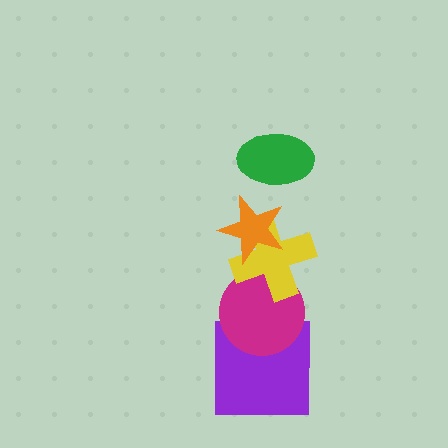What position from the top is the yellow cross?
The yellow cross is 3rd from the top.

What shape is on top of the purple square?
The magenta circle is on top of the purple square.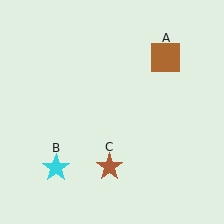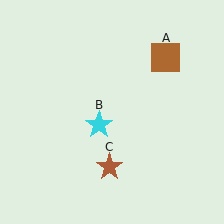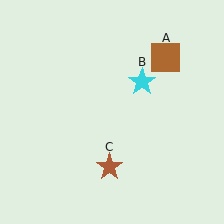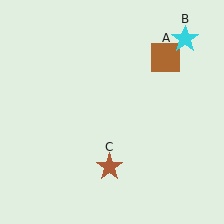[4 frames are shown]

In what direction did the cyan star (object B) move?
The cyan star (object B) moved up and to the right.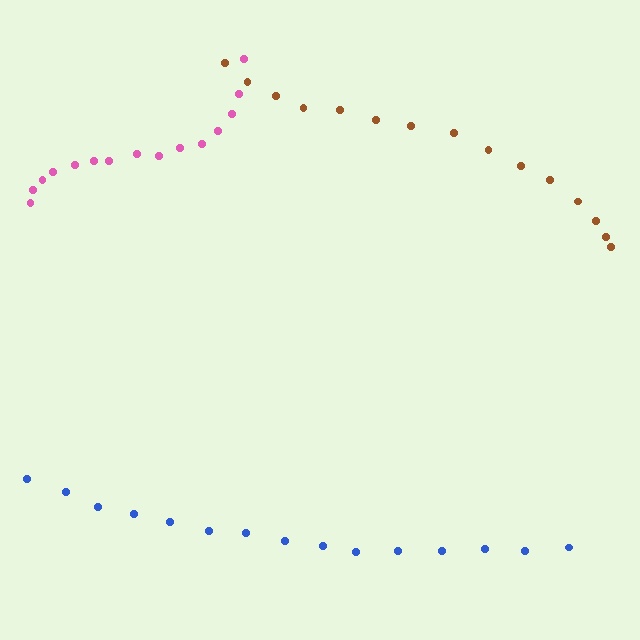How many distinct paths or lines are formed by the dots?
There are 3 distinct paths.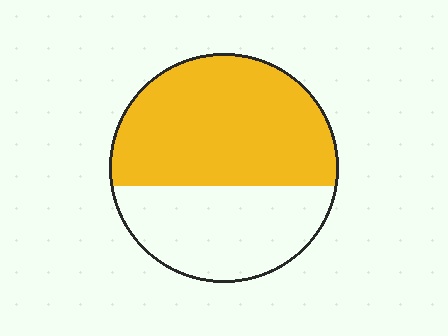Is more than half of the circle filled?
Yes.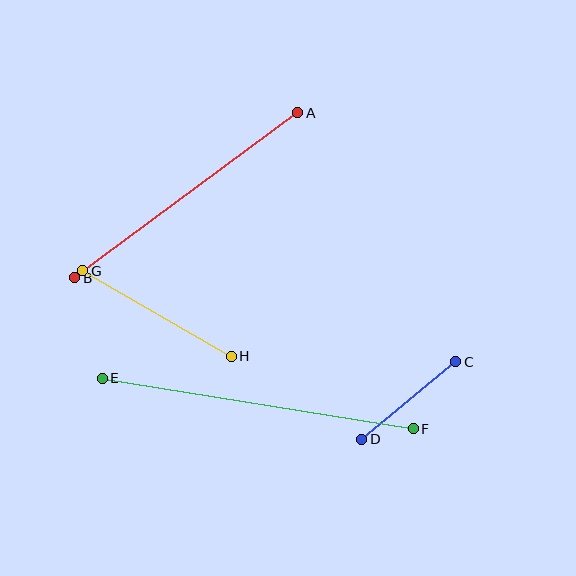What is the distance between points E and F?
The distance is approximately 315 pixels.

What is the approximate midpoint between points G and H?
The midpoint is at approximately (157, 314) pixels.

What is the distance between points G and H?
The distance is approximately 171 pixels.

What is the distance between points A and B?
The distance is approximately 277 pixels.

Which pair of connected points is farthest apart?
Points E and F are farthest apart.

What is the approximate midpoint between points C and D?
The midpoint is at approximately (409, 401) pixels.